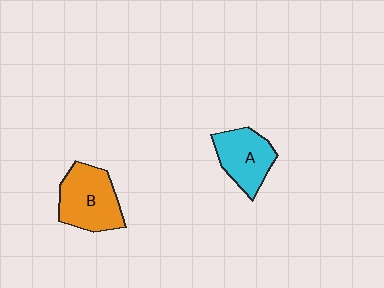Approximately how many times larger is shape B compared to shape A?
Approximately 1.2 times.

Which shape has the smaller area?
Shape A (cyan).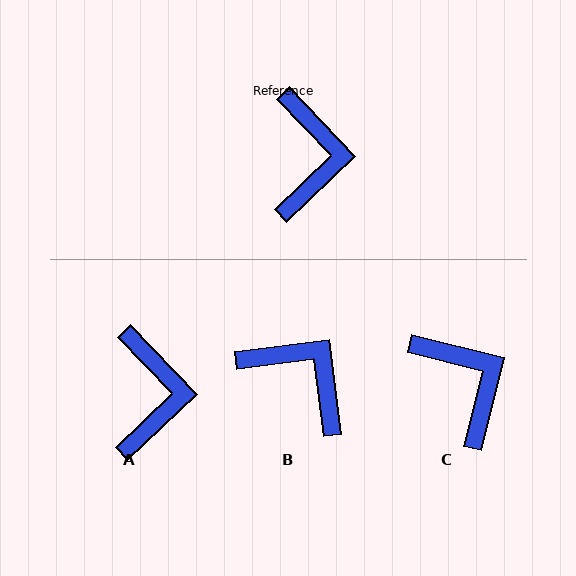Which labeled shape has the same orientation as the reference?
A.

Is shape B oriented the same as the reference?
No, it is off by about 53 degrees.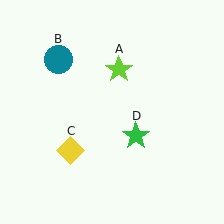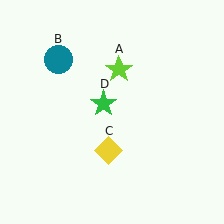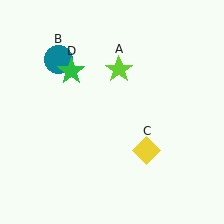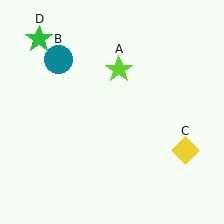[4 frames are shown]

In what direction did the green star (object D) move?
The green star (object D) moved up and to the left.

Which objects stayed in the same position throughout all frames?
Lime star (object A) and teal circle (object B) remained stationary.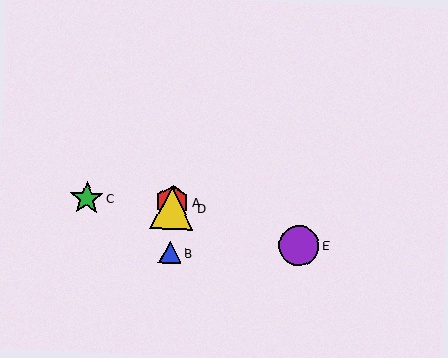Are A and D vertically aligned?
Yes, both are at x≈172.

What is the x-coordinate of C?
Object C is at x≈87.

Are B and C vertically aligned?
No, B is at x≈170 and C is at x≈87.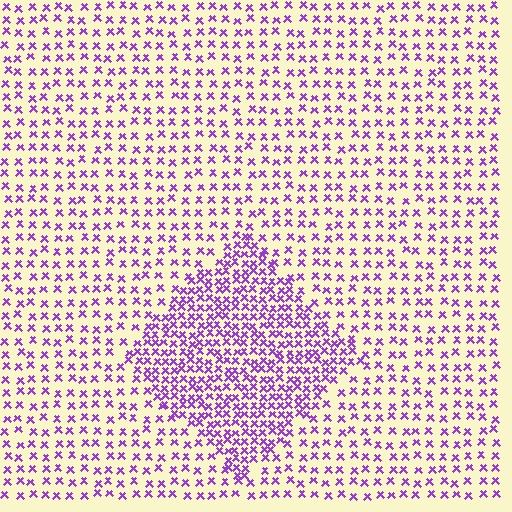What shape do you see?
I see a diamond.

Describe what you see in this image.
The image contains small purple elements arranged at two different densities. A diamond-shaped region is visible where the elements are more densely packed than the surrounding area.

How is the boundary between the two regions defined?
The boundary is defined by a change in element density (approximately 2.1x ratio). All elements are the same color, size, and shape.